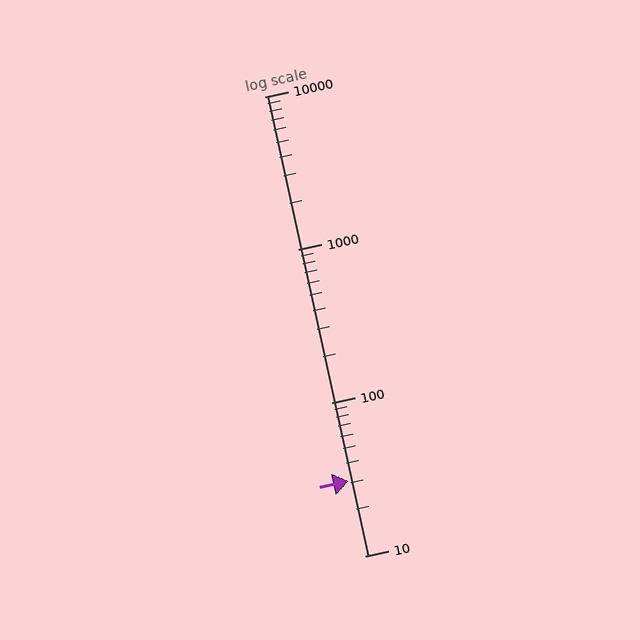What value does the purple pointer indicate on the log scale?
The pointer indicates approximately 31.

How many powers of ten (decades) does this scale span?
The scale spans 3 decades, from 10 to 10000.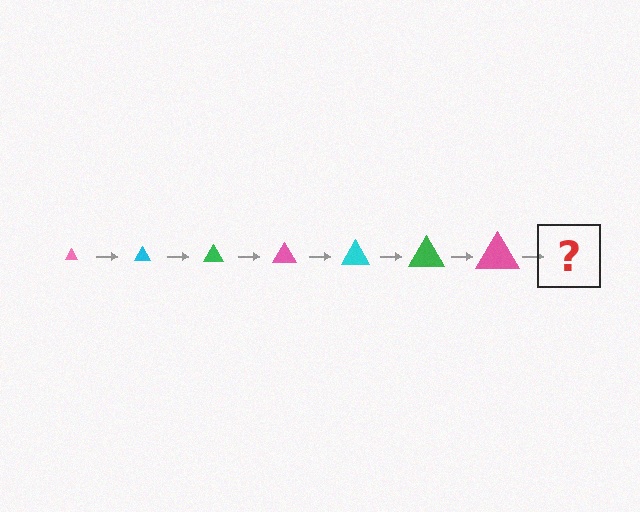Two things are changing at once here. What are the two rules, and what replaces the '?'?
The two rules are that the triangle grows larger each step and the color cycles through pink, cyan, and green. The '?' should be a cyan triangle, larger than the previous one.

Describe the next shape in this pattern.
It should be a cyan triangle, larger than the previous one.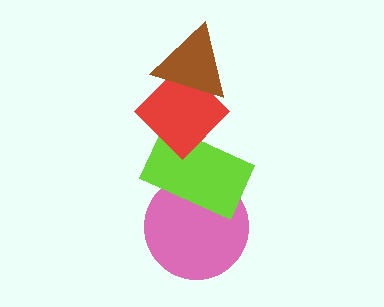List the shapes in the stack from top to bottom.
From top to bottom: the brown triangle, the red diamond, the lime rectangle, the pink circle.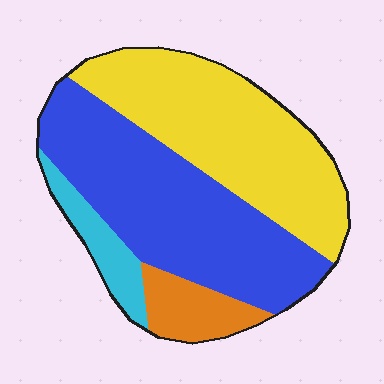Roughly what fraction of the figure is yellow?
Yellow takes up about two fifths (2/5) of the figure.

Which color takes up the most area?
Blue, at roughly 45%.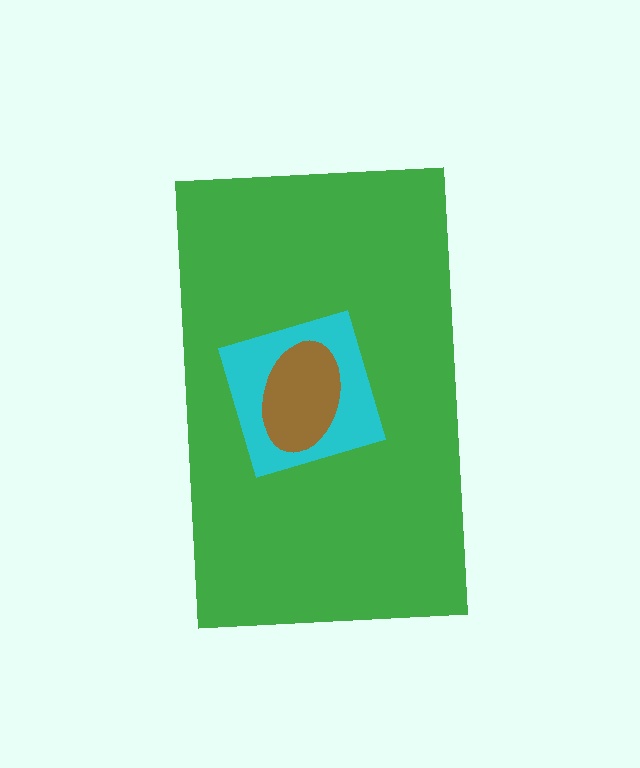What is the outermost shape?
The green rectangle.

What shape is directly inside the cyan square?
The brown ellipse.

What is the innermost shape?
The brown ellipse.